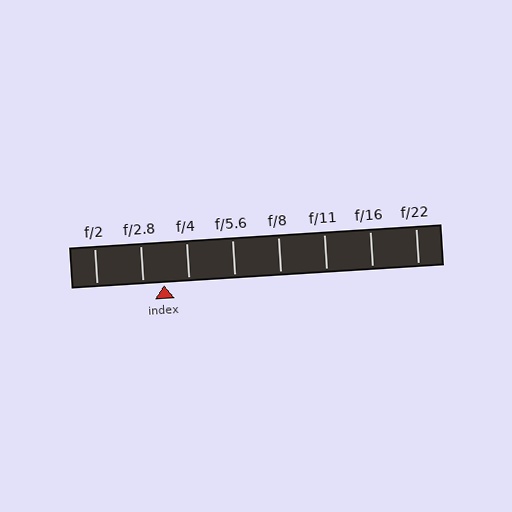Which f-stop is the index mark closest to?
The index mark is closest to f/2.8.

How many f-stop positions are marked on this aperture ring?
There are 8 f-stop positions marked.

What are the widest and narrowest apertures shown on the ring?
The widest aperture shown is f/2 and the narrowest is f/22.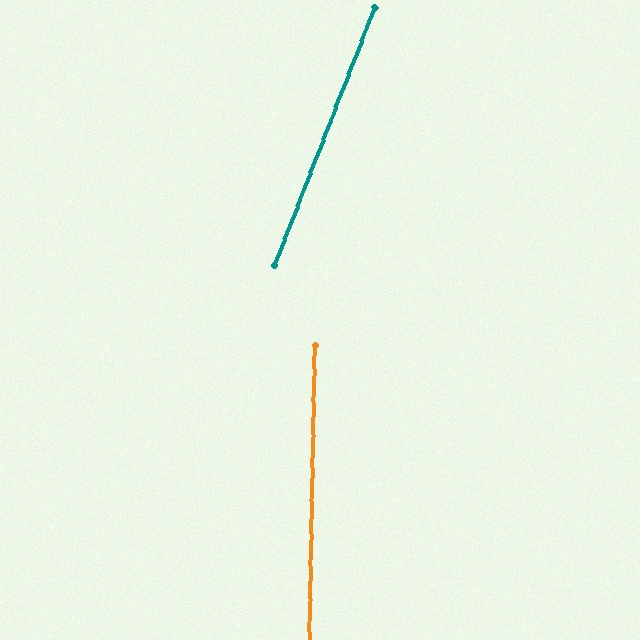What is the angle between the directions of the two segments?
Approximately 20 degrees.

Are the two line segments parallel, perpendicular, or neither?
Neither parallel nor perpendicular — they differ by about 20°.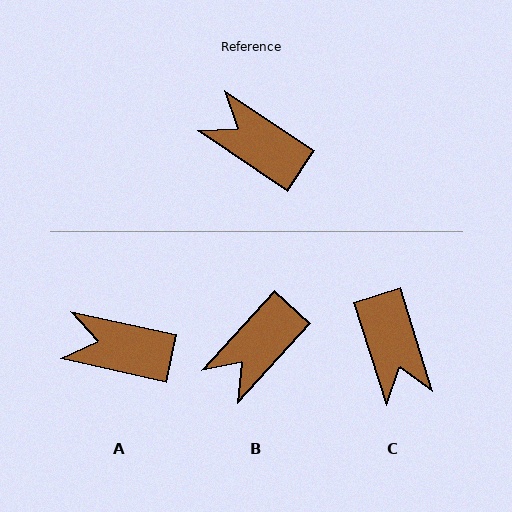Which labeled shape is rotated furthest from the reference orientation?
C, about 141 degrees away.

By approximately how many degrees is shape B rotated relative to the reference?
Approximately 81 degrees counter-clockwise.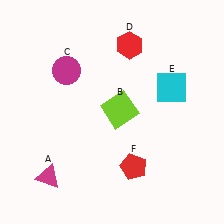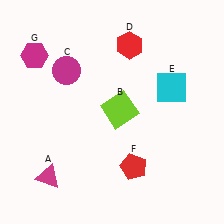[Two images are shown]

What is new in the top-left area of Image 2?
A magenta hexagon (G) was added in the top-left area of Image 2.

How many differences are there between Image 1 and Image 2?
There is 1 difference between the two images.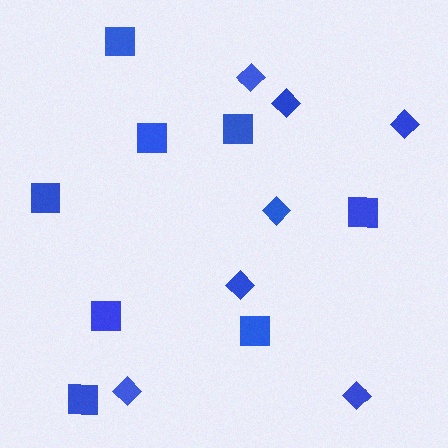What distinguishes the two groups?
There are 2 groups: one group of squares (8) and one group of diamonds (7).